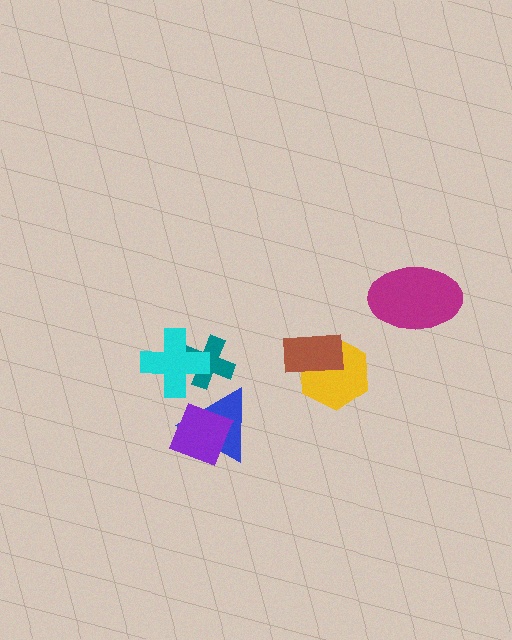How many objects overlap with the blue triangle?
1 object overlaps with the blue triangle.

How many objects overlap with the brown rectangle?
1 object overlaps with the brown rectangle.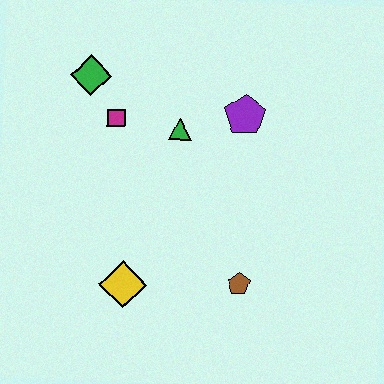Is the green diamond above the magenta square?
Yes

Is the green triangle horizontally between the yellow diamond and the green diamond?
No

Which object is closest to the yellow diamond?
The brown pentagon is closest to the yellow diamond.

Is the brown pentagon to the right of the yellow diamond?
Yes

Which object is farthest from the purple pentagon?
The yellow diamond is farthest from the purple pentagon.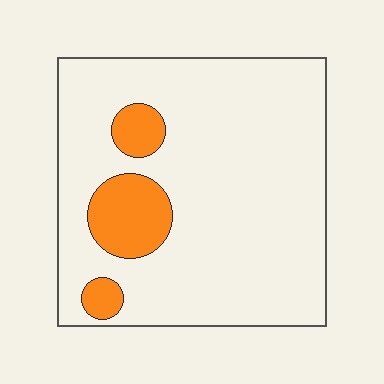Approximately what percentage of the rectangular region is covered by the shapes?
Approximately 15%.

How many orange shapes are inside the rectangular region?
3.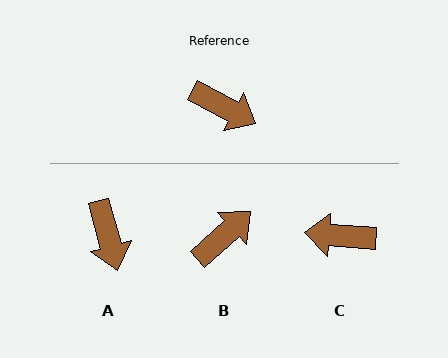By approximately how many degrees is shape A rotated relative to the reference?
Approximately 46 degrees clockwise.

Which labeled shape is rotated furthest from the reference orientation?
C, about 156 degrees away.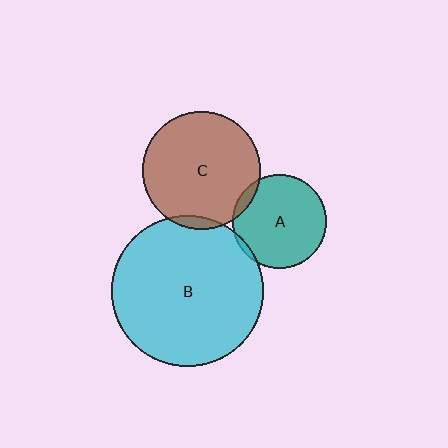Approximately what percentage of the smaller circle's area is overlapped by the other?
Approximately 5%.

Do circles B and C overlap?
Yes.